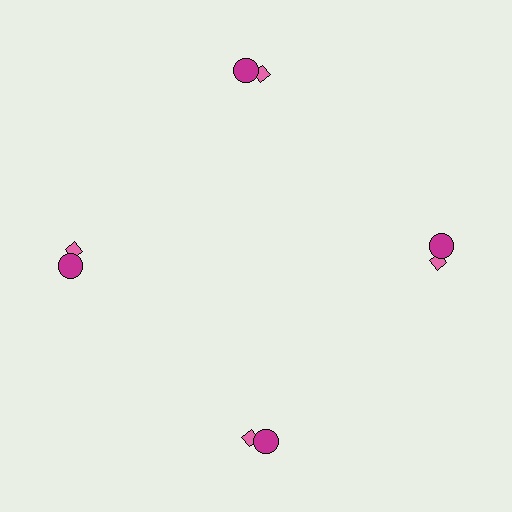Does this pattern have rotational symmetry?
Yes, this pattern has 4-fold rotational symmetry. It looks the same after rotating 90 degrees around the center.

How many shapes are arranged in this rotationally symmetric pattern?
There are 8 shapes, arranged in 4 groups of 2.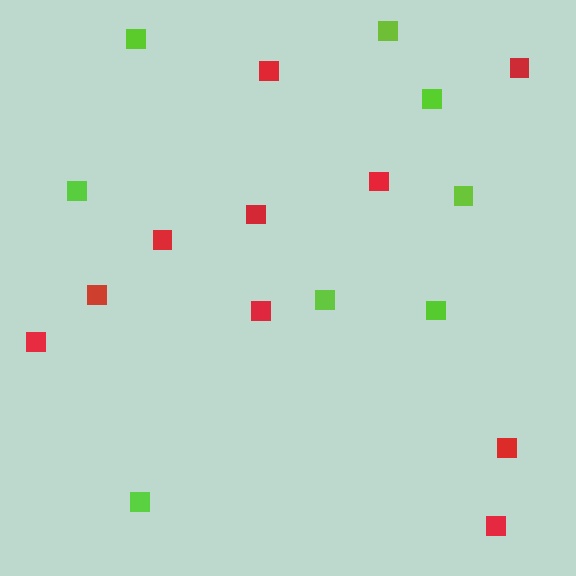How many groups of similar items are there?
There are 2 groups: one group of lime squares (8) and one group of red squares (10).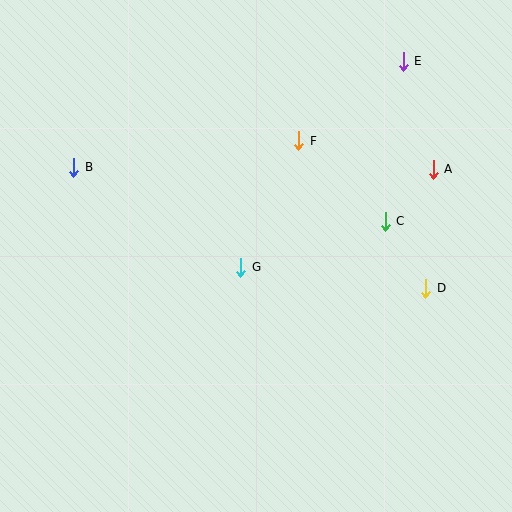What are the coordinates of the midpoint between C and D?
The midpoint between C and D is at (406, 255).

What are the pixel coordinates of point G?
Point G is at (241, 267).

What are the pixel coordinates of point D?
Point D is at (426, 288).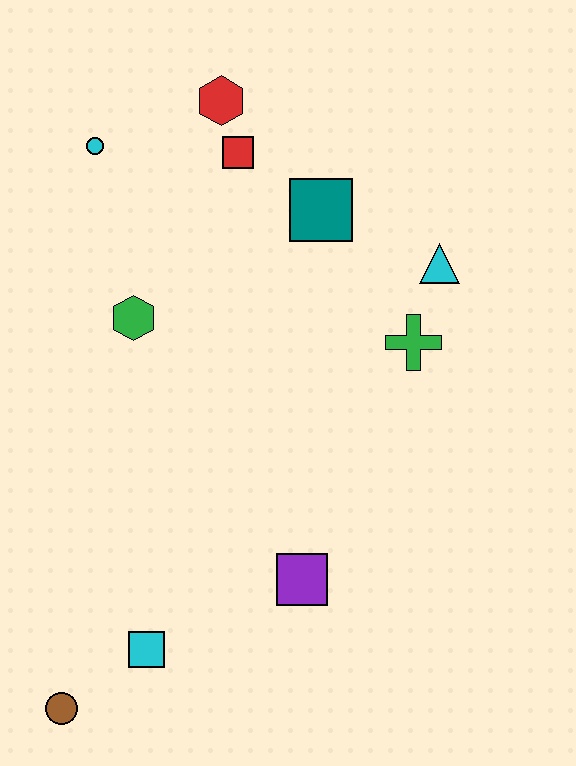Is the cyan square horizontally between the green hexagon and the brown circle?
No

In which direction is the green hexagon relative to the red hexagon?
The green hexagon is below the red hexagon.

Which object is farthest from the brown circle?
The red hexagon is farthest from the brown circle.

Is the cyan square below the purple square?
Yes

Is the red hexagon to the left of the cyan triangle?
Yes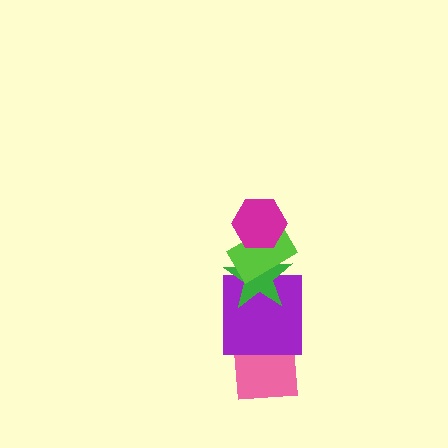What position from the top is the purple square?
The purple square is 4th from the top.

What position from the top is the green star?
The green star is 3rd from the top.